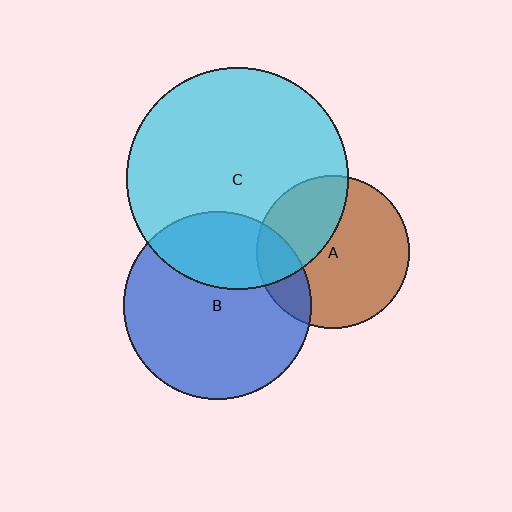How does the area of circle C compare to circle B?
Approximately 1.4 times.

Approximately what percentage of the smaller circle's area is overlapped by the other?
Approximately 35%.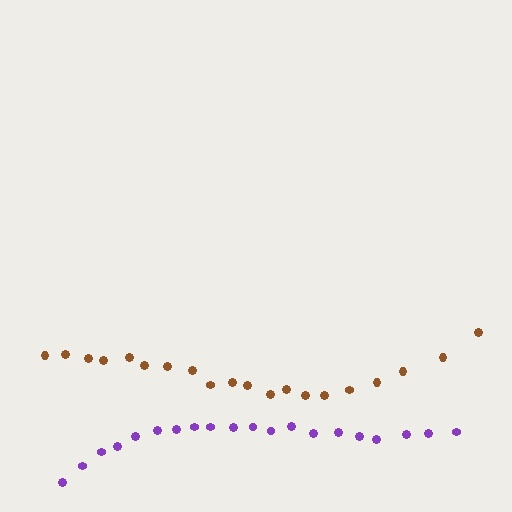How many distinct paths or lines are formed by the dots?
There are 2 distinct paths.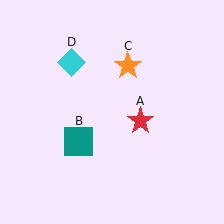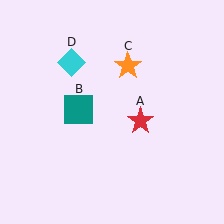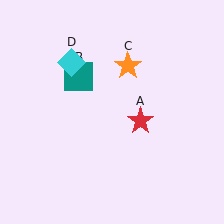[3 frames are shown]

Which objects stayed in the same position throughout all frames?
Red star (object A) and orange star (object C) and cyan diamond (object D) remained stationary.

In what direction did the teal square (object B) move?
The teal square (object B) moved up.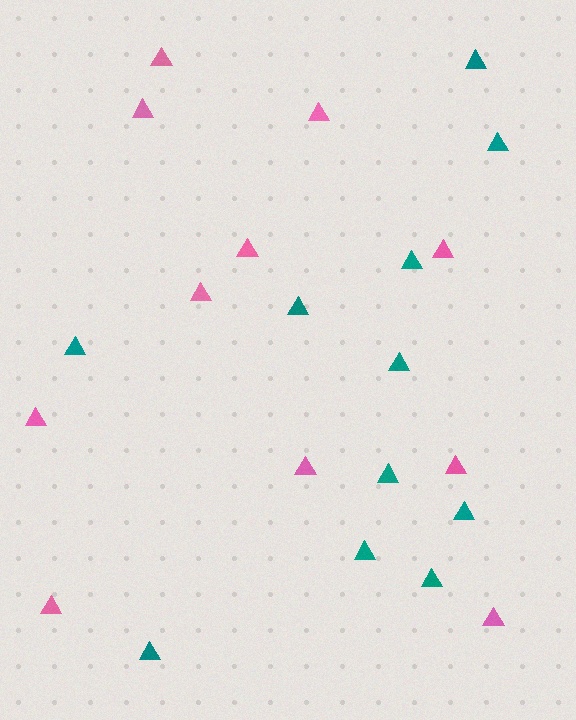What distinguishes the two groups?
There are 2 groups: one group of pink triangles (11) and one group of teal triangles (11).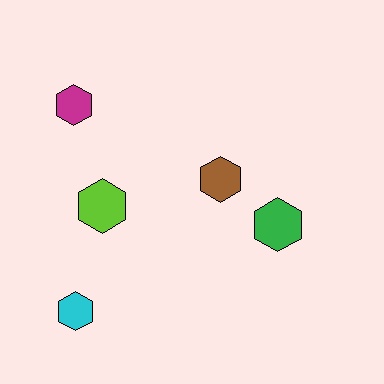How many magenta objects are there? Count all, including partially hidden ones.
There is 1 magenta object.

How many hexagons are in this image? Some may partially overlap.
There are 5 hexagons.